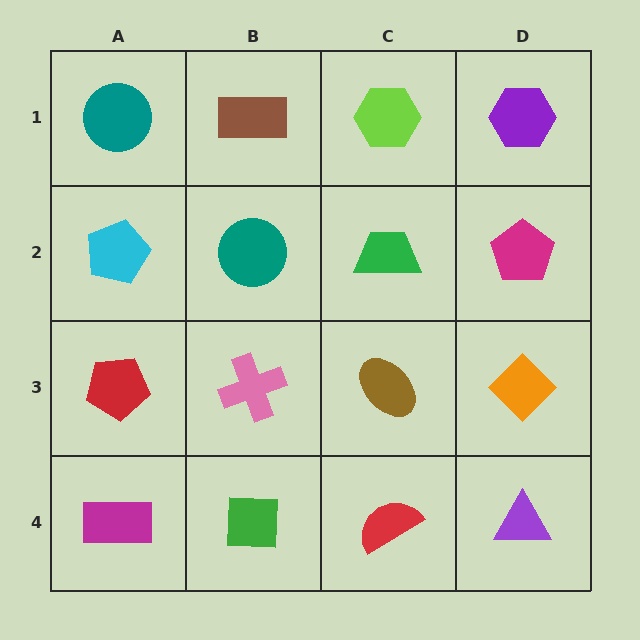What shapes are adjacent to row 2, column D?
A purple hexagon (row 1, column D), an orange diamond (row 3, column D), a green trapezoid (row 2, column C).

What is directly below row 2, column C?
A brown ellipse.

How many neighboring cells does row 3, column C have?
4.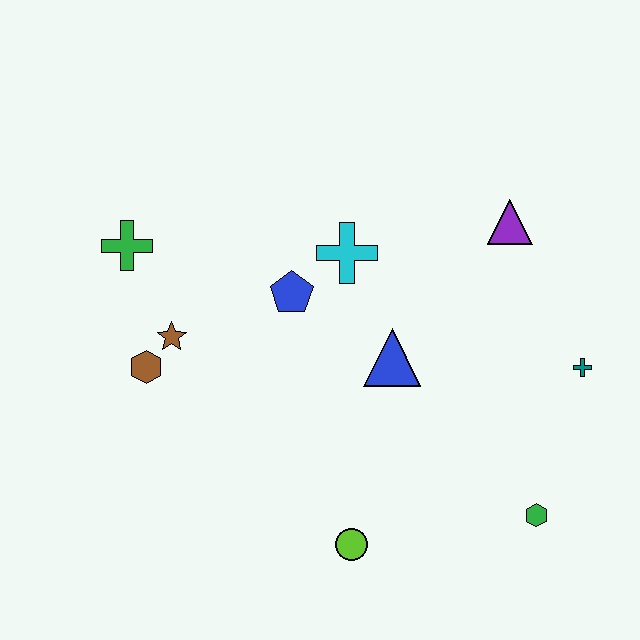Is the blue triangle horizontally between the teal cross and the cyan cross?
Yes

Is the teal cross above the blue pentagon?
No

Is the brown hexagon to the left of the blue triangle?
Yes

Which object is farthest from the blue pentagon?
The green hexagon is farthest from the blue pentagon.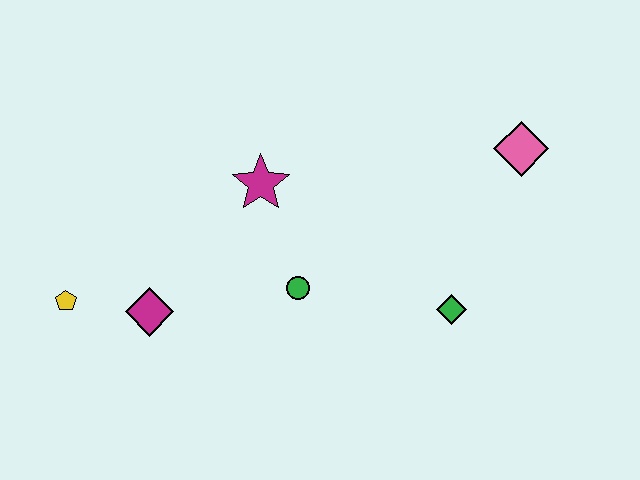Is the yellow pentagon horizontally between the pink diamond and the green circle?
No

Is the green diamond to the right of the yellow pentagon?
Yes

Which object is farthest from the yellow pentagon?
The pink diamond is farthest from the yellow pentagon.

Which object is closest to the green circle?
The magenta star is closest to the green circle.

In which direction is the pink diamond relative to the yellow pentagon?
The pink diamond is to the right of the yellow pentagon.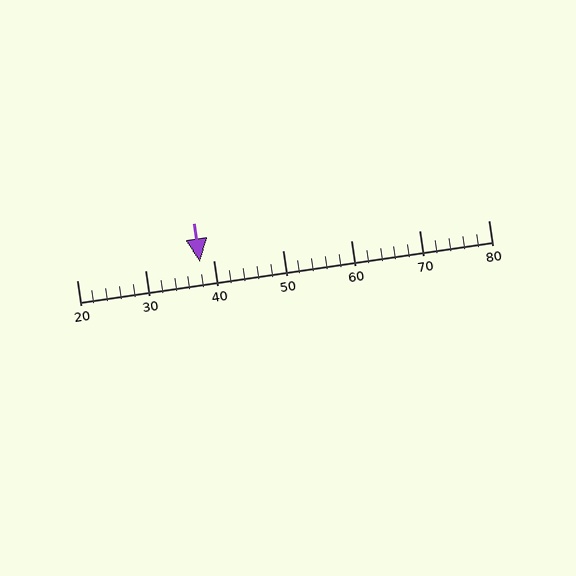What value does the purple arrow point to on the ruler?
The purple arrow points to approximately 38.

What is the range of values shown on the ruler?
The ruler shows values from 20 to 80.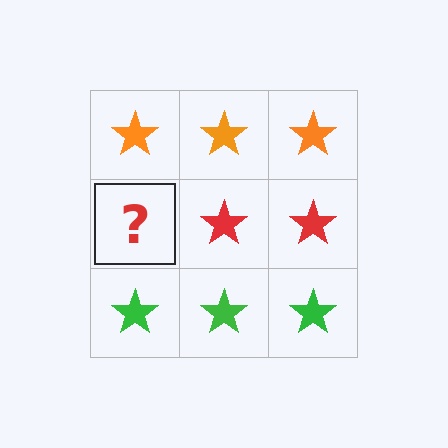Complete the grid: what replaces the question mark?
The question mark should be replaced with a red star.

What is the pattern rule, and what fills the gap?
The rule is that each row has a consistent color. The gap should be filled with a red star.